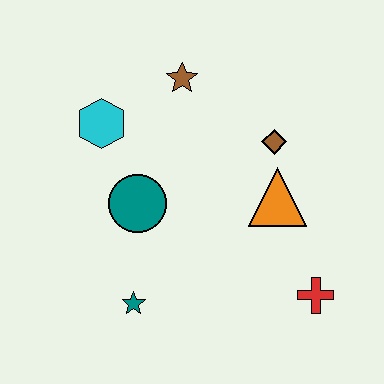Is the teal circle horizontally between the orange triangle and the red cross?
No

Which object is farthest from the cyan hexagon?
The red cross is farthest from the cyan hexagon.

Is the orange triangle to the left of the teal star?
No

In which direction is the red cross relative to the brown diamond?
The red cross is below the brown diamond.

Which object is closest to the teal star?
The teal circle is closest to the teal star.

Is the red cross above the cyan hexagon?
No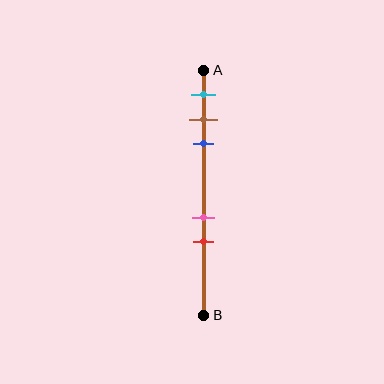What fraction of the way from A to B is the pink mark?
The pink mark is approximately 60% (0.6) of the way from A to B.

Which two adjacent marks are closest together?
The brown and blue marks are the closest adjacent pair.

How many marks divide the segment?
There are 5 marks dividing the segment.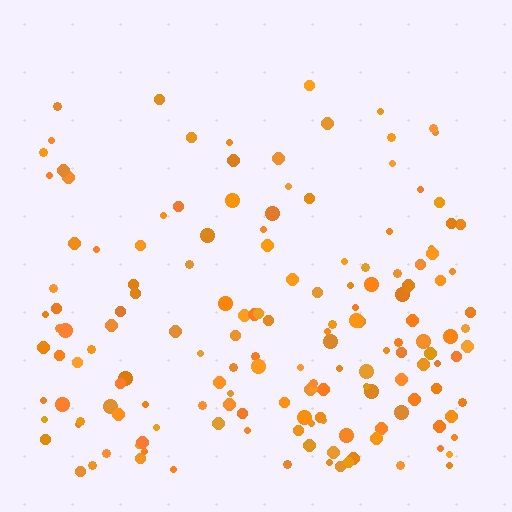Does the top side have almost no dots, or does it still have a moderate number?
Still a moderate number, just noticeably fewer than the bottom.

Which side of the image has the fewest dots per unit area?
The top.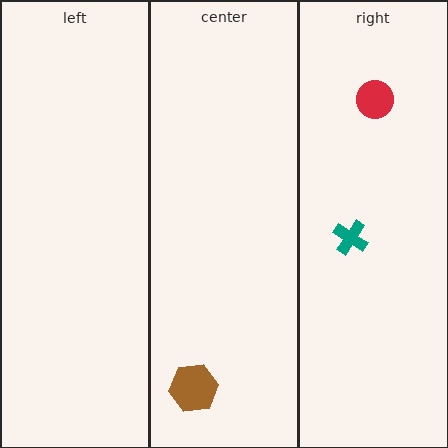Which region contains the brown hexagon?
The center region.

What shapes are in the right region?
The red circle, the teal cross.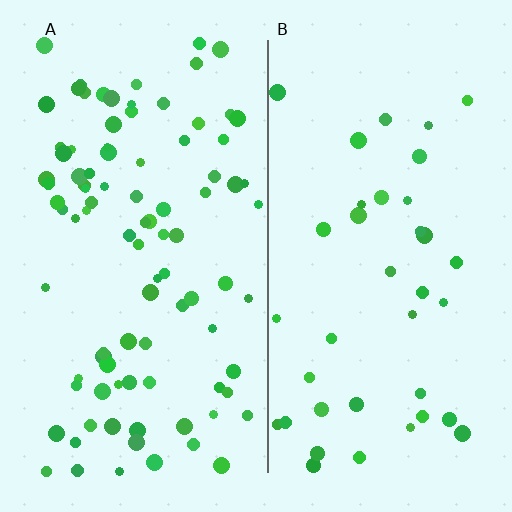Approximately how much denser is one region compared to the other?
Approximately 2.4× — region A over region B.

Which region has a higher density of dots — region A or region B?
A (the left).